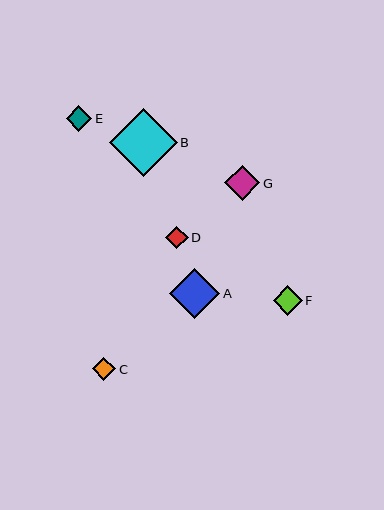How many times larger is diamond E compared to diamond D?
Diamond E is approximately 1.1 times the size of diamond D.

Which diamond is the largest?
Diamond B is the largest with a size of approximately 67 pixels.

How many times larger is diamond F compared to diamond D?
Diamond F is approximately 1.3 times the size of diamond D.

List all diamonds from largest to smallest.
From largest to smallest: B, A, G, F, E, C, D.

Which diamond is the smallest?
Diamond D is the smallest with a size of approximately 22 pixels.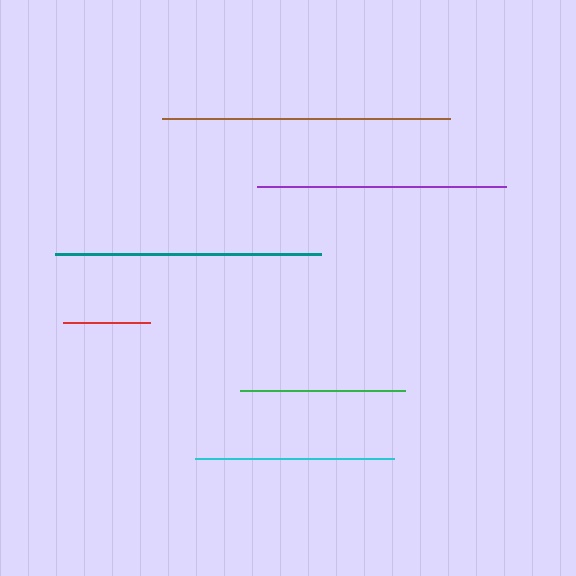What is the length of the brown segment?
The brown segment is approximately 288 pixels long.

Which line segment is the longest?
The brown line is the longest at approximately 288 pixels.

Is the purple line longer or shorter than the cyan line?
The purple line is longer than the cyan line.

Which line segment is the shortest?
The red line is the shortest at approximately 87 pixels.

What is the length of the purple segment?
The purple segment is approximately 250 pixels long.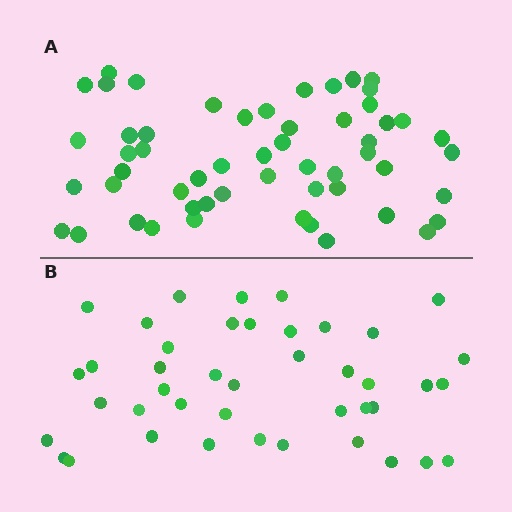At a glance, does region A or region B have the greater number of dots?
Region A (the top region) has more dots.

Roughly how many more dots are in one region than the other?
Region A has approximately 15 more dots than region B.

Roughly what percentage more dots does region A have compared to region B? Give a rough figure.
About 30% more.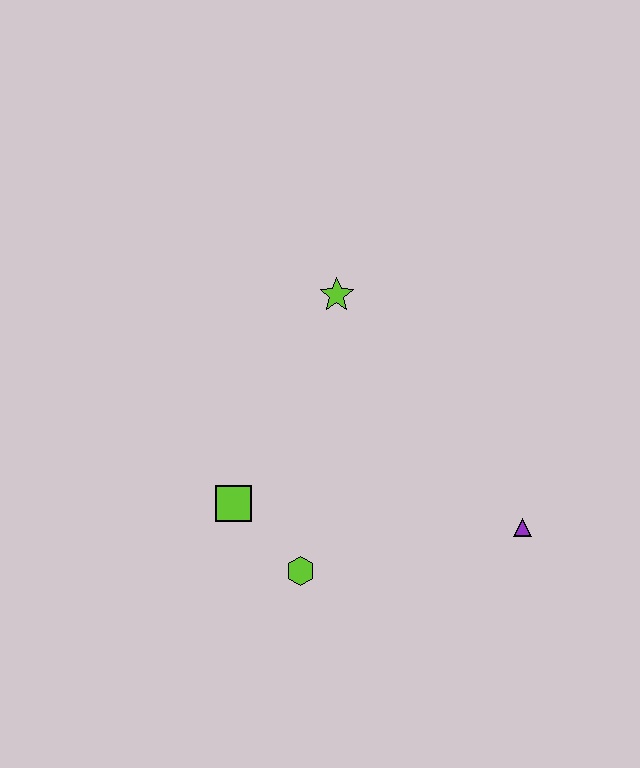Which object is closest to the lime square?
The lime hexagon is closest to the lime square.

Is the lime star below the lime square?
No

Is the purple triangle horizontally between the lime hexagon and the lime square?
No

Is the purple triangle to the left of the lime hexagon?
No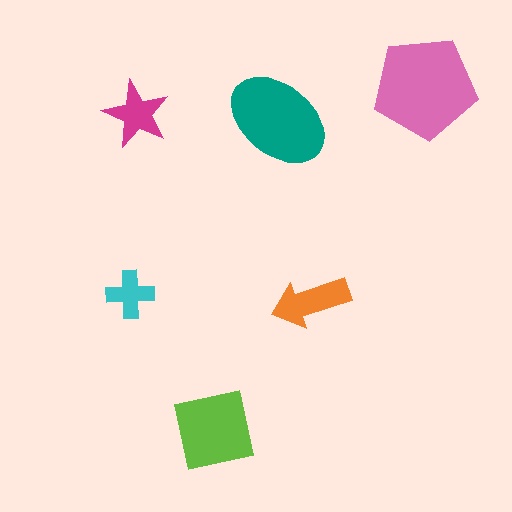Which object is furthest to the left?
The cyan cross is leftmost.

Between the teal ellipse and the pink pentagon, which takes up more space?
The pink pentagon.